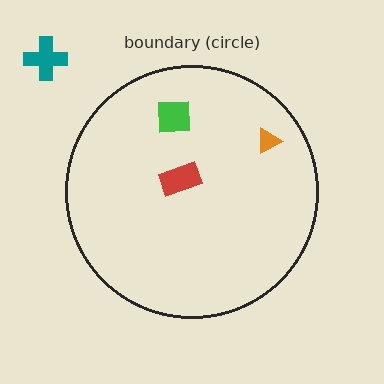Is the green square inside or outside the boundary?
Inside.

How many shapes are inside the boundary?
3 inside, 1 outside.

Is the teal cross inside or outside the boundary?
Outside.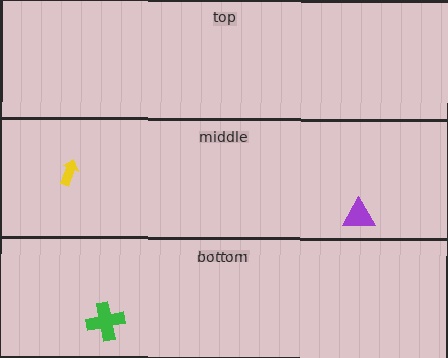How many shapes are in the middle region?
2.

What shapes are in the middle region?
The yellow arrow, the purple triangle.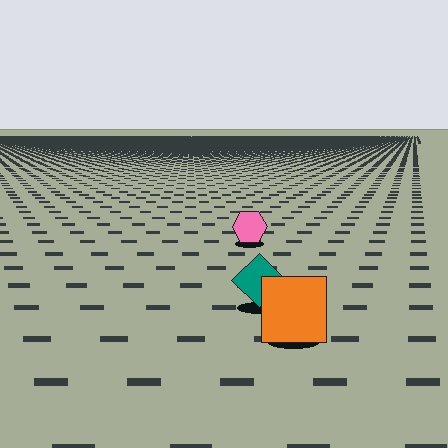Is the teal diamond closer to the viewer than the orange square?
No. The orange square is closer — you can tell from the texture gradient: the ground texture is coarser near it.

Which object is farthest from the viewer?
The pink hexagon is farthest from the viewer. It appears smaller and the ground texture around it is denser.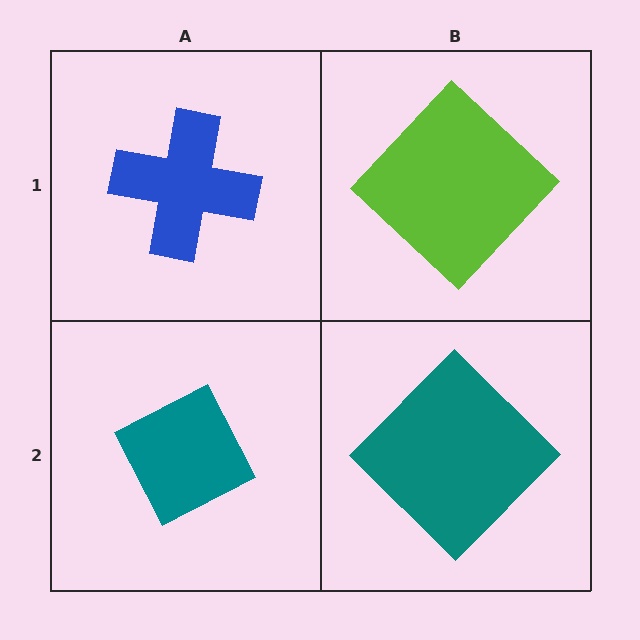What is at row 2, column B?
A teal diamond.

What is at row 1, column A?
A blue cross.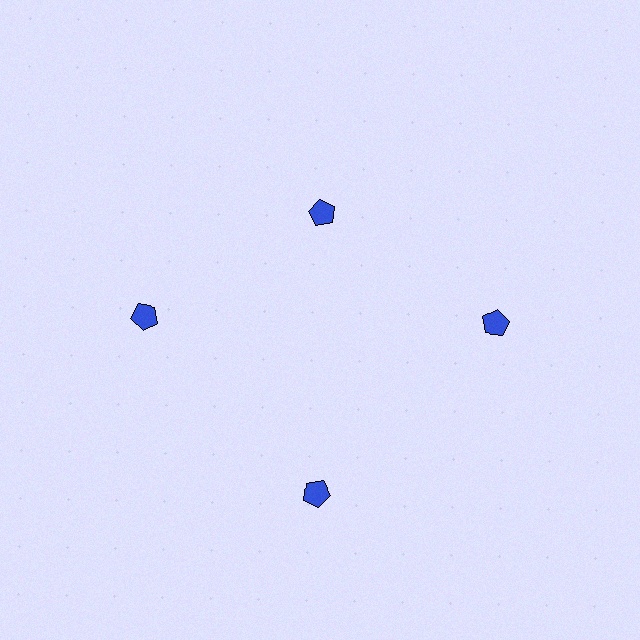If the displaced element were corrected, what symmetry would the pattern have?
It would have 4-fold rotational symmetry — the pattern would map onto itself every 90 degrees.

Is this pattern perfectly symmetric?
No. The 4 blue pentagons are arranged in a ring, but one element near the 12 o'clock position is pulled inward toward the center, breaking the 4-fold rotational symmetry.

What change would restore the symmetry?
The symmetry would be restored by moving it outward, back onto the ring so that all 4 pentagons sit at equal angles and equal distance from the center.